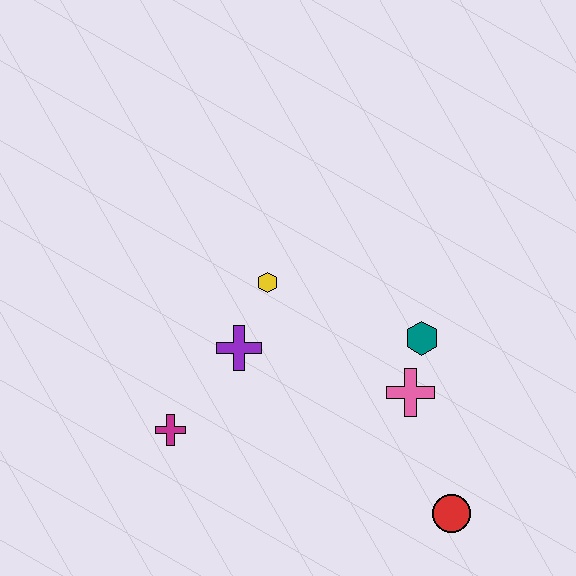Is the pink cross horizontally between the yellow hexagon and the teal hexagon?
Yes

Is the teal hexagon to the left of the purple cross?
No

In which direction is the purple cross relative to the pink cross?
The purple cross is to the left of the pink cross.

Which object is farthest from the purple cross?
The red circle is farthest from the purple cross.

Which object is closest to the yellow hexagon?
The purple cross is closest to the yellow hexagon.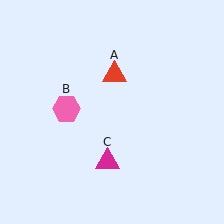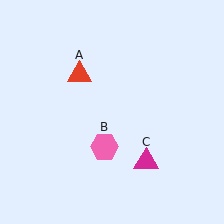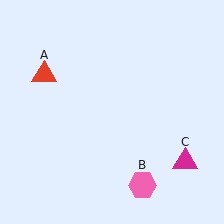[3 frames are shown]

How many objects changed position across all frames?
3 objects changed position: red triangle (object A), pink hexagon (object B), magenta triangle (object C).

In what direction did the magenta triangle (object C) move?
The magenta triangle (object C) moved right.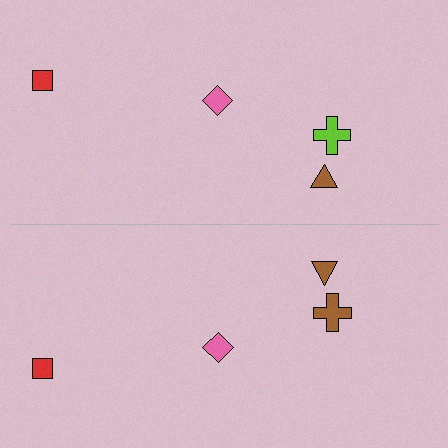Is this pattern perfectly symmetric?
No, the pattern is not perfectly symmetric. The brown cross on the bottom side breaks the symmetry — its mirror counterpart is lime.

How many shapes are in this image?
There are 8 shapes in this image.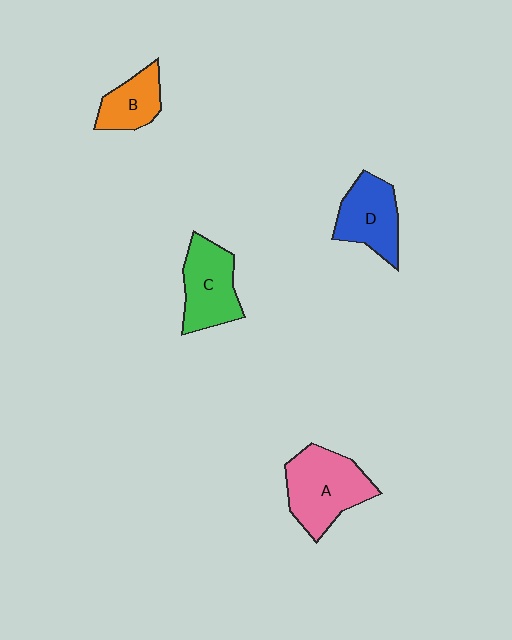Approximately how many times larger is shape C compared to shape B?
Approximately 1.4 times.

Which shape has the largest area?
Shape A (pink).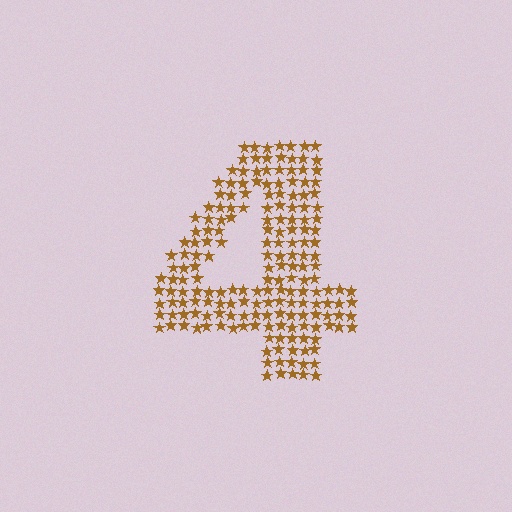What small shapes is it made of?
It is made of small stars.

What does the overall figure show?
The overall figure shows the digit 4.